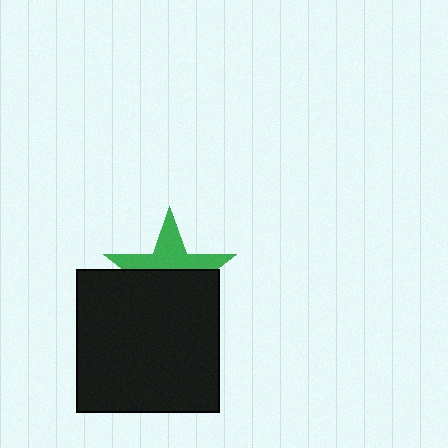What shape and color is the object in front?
The object in front is a black square.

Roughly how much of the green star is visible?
A small part of it is visible (roughly 45%).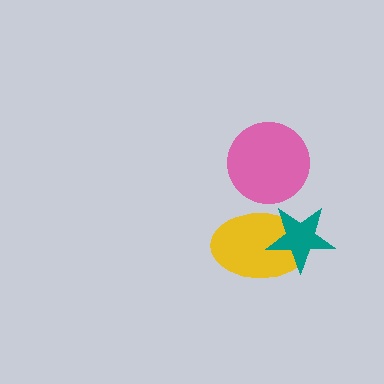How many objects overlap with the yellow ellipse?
1 object overlaps with the yellow ellipse.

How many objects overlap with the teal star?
1 object overlaps with the teal star.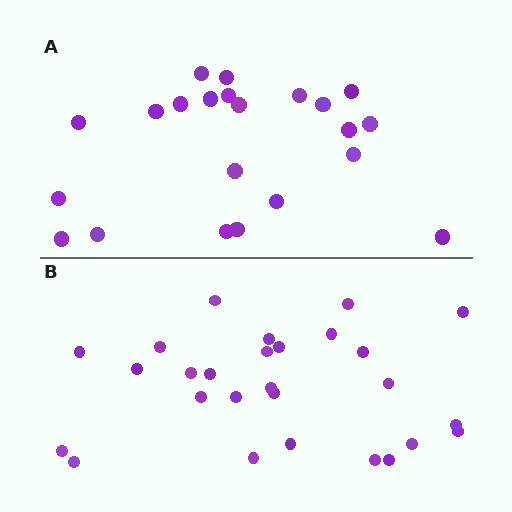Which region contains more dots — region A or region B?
Region B (the bottom region) has more dots.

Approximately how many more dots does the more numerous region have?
Region B has about 5 more dots than region A.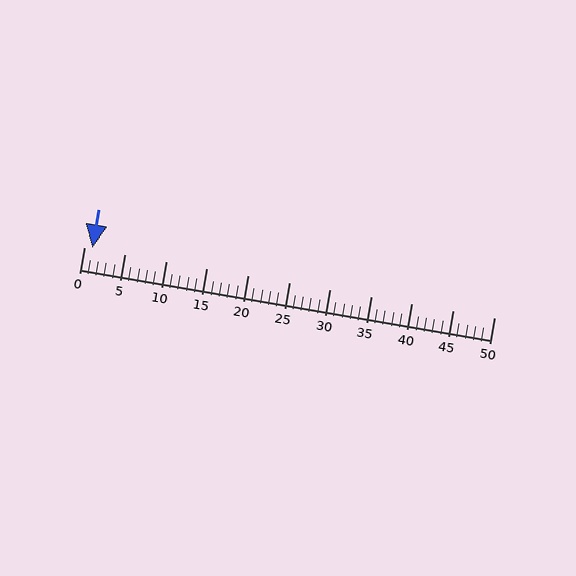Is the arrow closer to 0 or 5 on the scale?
The arrow is closer to 0.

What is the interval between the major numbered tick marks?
The major tick marks are spaced 5 units apart.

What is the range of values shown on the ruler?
The ruler shows values from 0 to 50.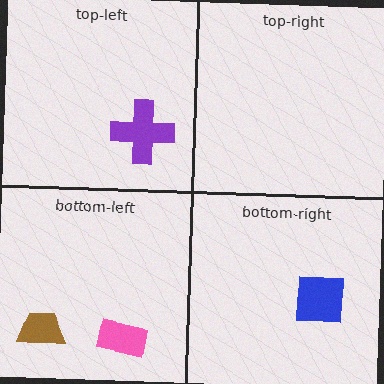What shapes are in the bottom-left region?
The pink rectangle, the brown trapezoid.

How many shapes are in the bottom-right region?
1.